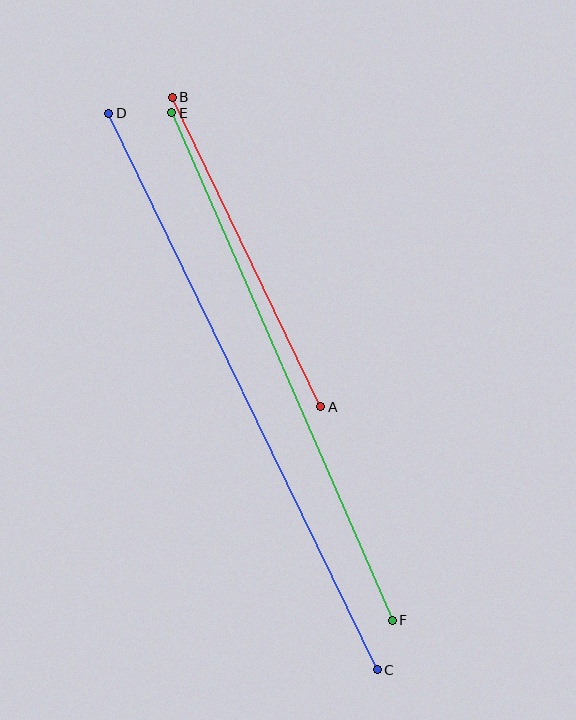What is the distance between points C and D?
The distance is approximately 618 pixels.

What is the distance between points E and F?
The distance is approximately 553 pixels.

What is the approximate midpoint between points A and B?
The midpoint is at approximately (247, 252) pixels.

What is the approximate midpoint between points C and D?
The midpoint is at approximately (243, 392) pixels.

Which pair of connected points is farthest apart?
Points C and D are farthest apart.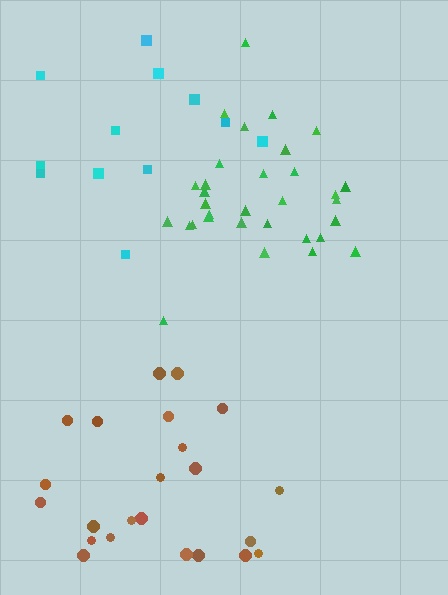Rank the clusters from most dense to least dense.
green, brown, cyan.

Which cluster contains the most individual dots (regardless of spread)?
Green (32).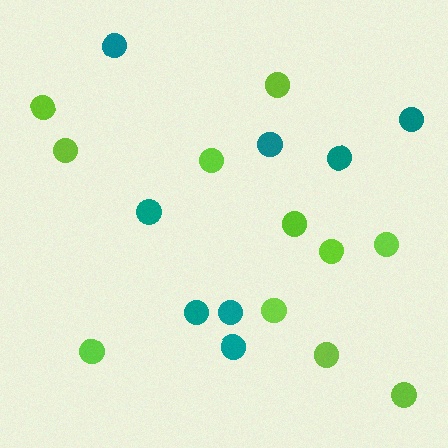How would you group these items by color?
There are 2 groups: one group of lime circles (11) and one group of teal circles (8).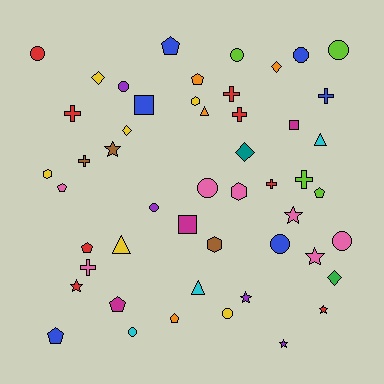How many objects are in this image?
There are 50 objects.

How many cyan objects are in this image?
There are 3 cyan objects.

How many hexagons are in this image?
There are 4 hexagons.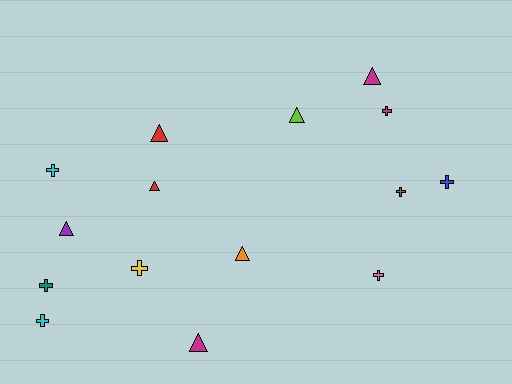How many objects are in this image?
There are 15 objects.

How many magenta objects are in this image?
There are 3 magenta objects.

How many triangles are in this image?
There are 7 triangles.